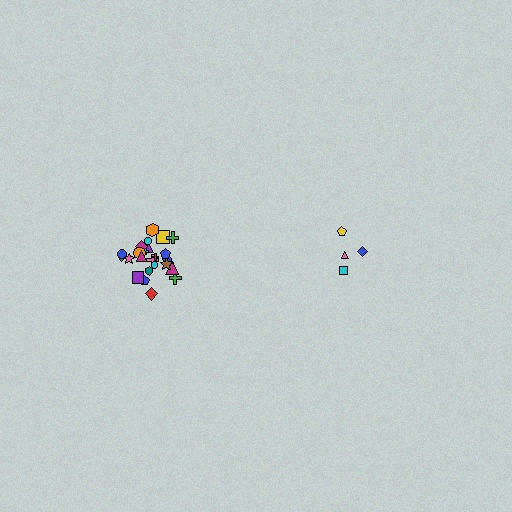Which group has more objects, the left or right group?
The left group.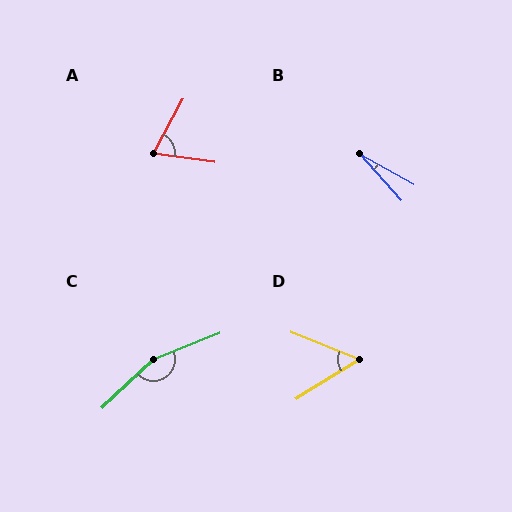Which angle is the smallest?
B, at approximately 19 degrees.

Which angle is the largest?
C, at approximately 158 degrees.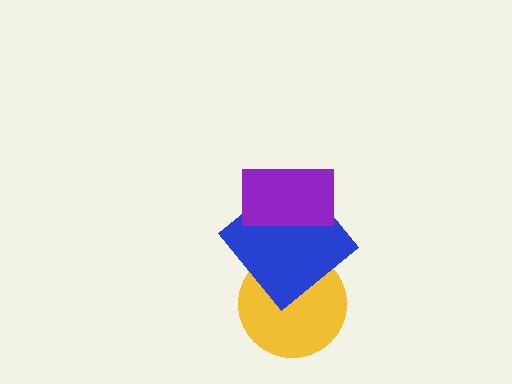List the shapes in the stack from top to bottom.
From top to bottom: the purple rectangle, the blue diamond, the yellow circle.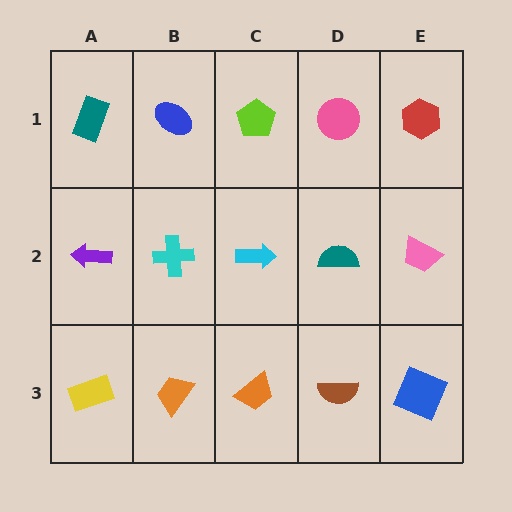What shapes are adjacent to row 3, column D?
A teal semicircle (row 2, column D), an orange trapezoid (row 3, column C), a blue square (row 3, column E).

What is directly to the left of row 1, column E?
A pink circle.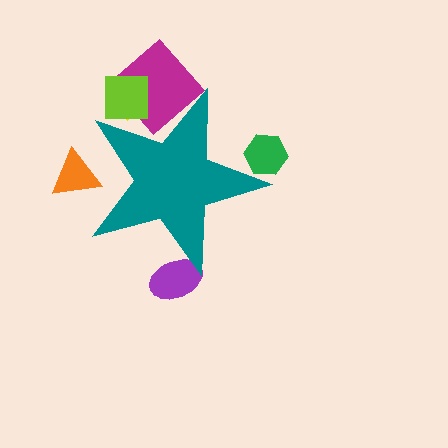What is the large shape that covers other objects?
A teal star.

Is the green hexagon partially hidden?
Yes, the green hexagon is partially hidden behind the teal star.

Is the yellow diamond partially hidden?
Yes, the yellow diamond is partially hidden behind the teal star.